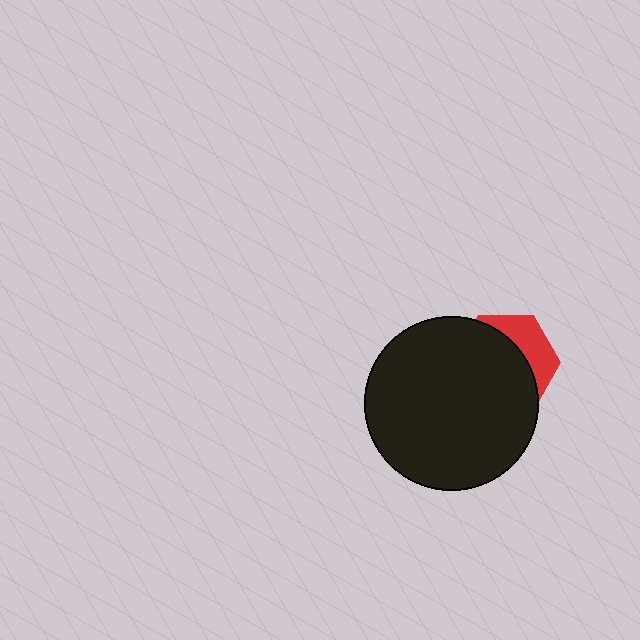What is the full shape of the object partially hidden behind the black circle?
The partially hidden object is a red hexagon.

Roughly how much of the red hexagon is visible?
A small part of it is visible (roughly 31%).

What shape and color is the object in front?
The object in front is a black circle.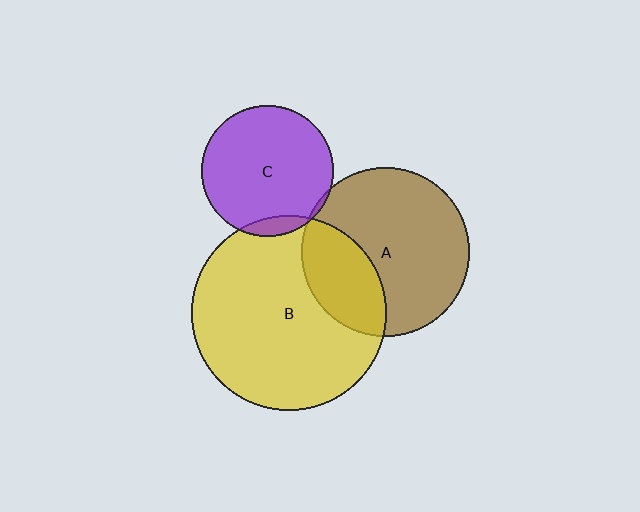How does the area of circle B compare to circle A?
Approximately 1.3 times.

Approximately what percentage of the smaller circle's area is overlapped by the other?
Approximately 5%.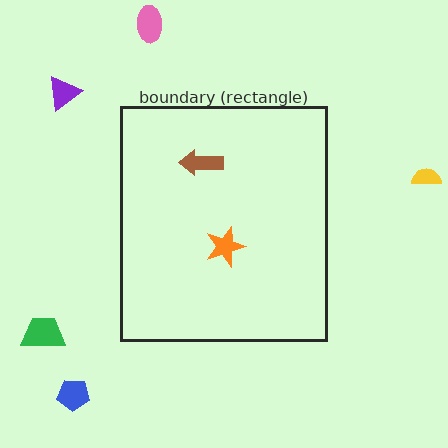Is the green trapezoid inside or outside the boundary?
Outside.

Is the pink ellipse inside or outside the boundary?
Outside.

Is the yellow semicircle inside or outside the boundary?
Outside.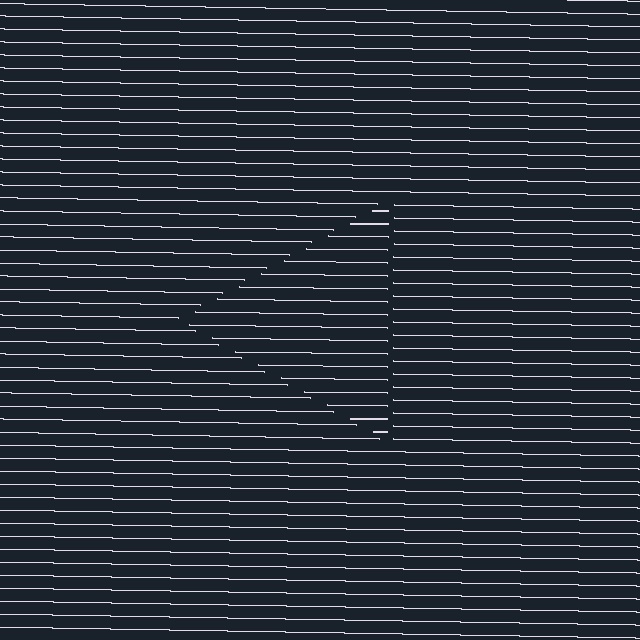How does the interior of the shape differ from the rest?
The interior of the shape contains the same grating, shifted by half a period — the contour is defined by the phase discontinuity where line-ends from the inner and outer gratings abut.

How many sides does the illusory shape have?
3 sides — the line-ends trace a triangle.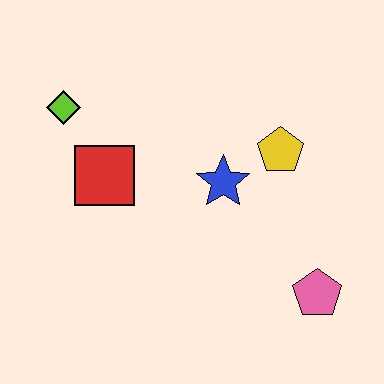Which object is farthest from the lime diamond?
The pink pentagon is farthest from the lime diamond.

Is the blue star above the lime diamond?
No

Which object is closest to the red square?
The lime diamond is closest to the red square.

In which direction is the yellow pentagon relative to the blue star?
The yellow pentagon is to the right of the blue star.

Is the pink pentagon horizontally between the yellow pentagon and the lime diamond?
No